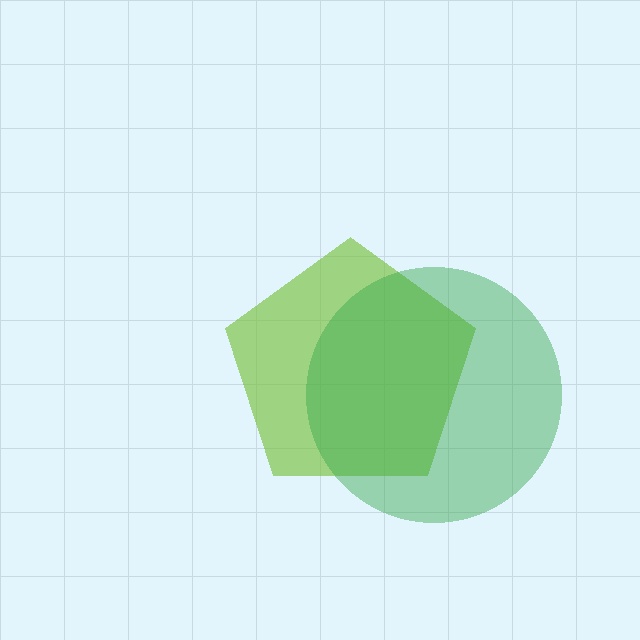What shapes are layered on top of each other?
The layered shapes are: a lime pentagon, a green circle.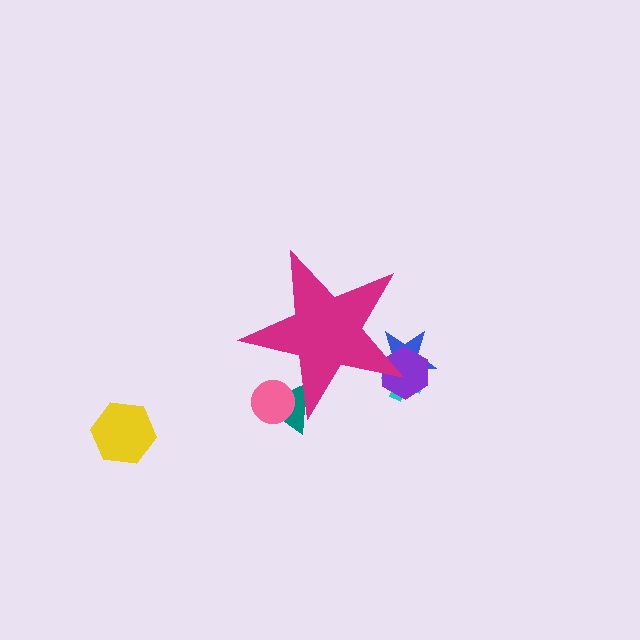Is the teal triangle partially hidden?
Yes, the teal triangle is partially hidden behind the magenta star.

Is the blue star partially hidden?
Yes, the blue star is partially hidden behind the magenta star.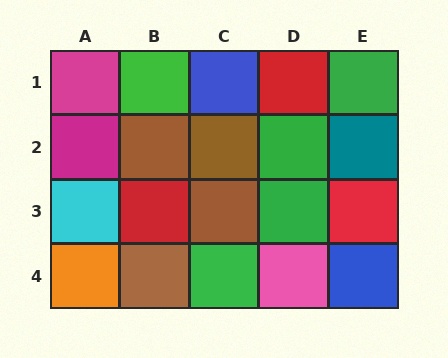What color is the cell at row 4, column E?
Blue.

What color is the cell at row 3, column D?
Green.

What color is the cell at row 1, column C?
Blue.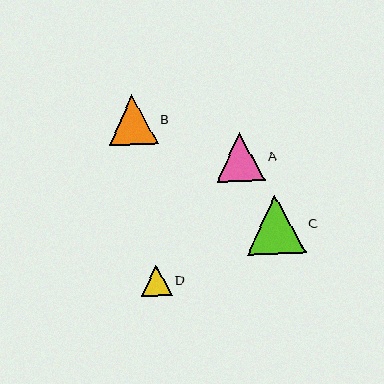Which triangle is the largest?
Triangle C is the largest with a size of approximately 59 pixels.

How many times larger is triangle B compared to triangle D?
Triangle B is approximately 1.6 times the size of triangle D.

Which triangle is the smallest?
Triangle D is the smallest with a size of approximately 31 pixels.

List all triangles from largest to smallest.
From largest to smallest: C, B, A, D.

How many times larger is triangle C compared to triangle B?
Triangle C is approximately 1.2 times the size of triangle B.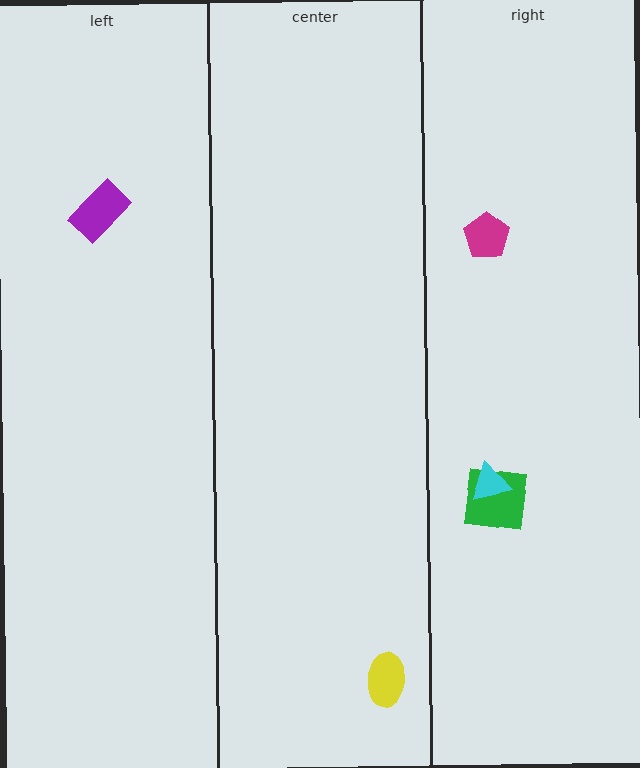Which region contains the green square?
The right region.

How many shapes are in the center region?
1.